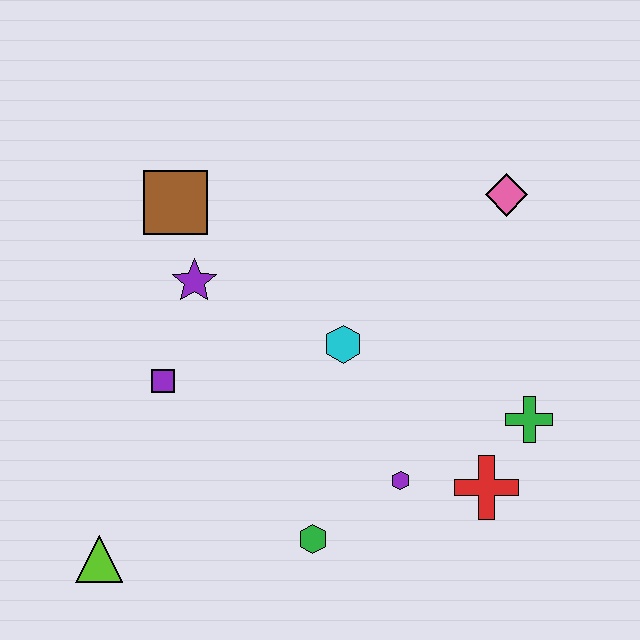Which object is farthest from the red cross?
The brown square is farthest from the red cross.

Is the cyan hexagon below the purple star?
Yes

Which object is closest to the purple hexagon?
The red cross is closest to the purple hexagon.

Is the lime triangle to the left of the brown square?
Yes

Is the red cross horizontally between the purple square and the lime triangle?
No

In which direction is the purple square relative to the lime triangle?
The purple square is above the lime triangle.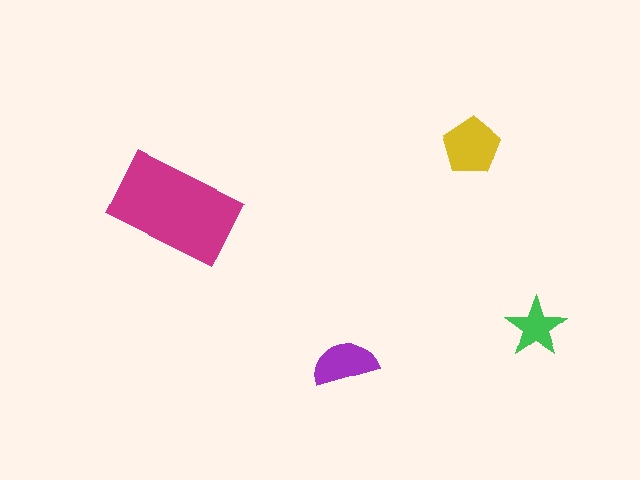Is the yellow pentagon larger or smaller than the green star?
Larger.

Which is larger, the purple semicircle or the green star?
The purple semicircle.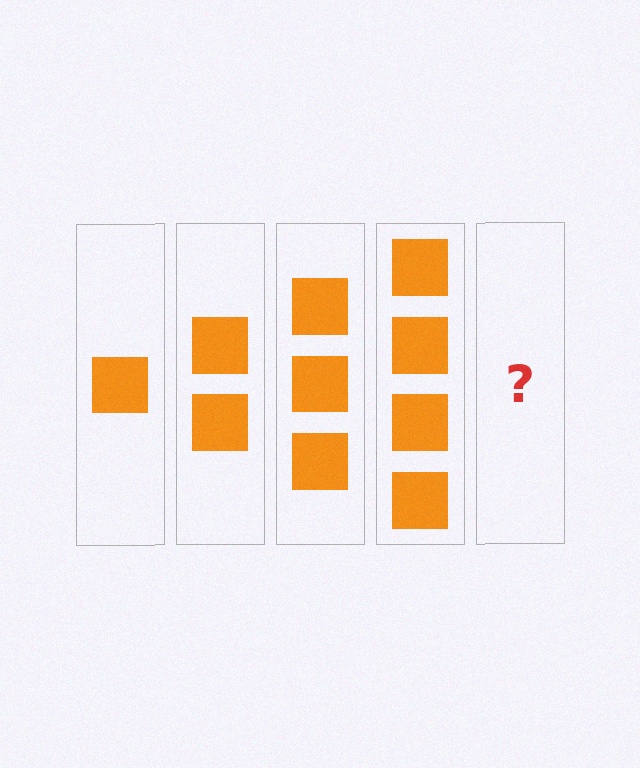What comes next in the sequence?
The next element should be 5 squares.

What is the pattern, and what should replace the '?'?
The pattern is that each step adds one more square. The '?' should be 5 squares.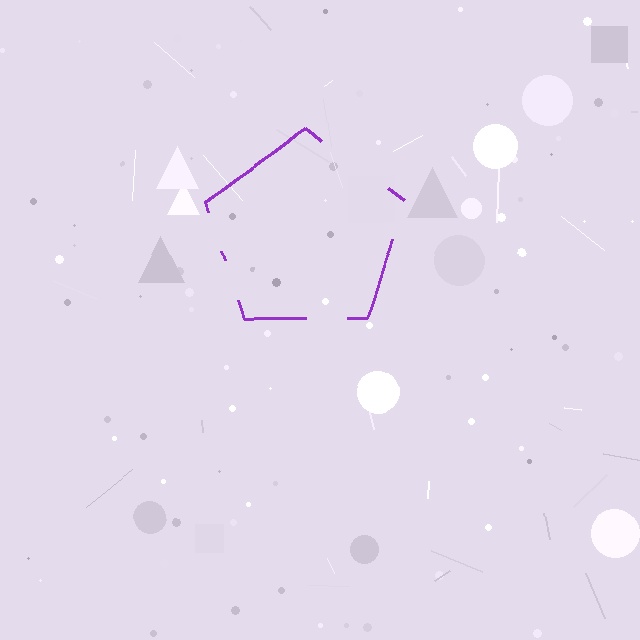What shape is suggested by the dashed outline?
The dashed outline suggests a pentagon.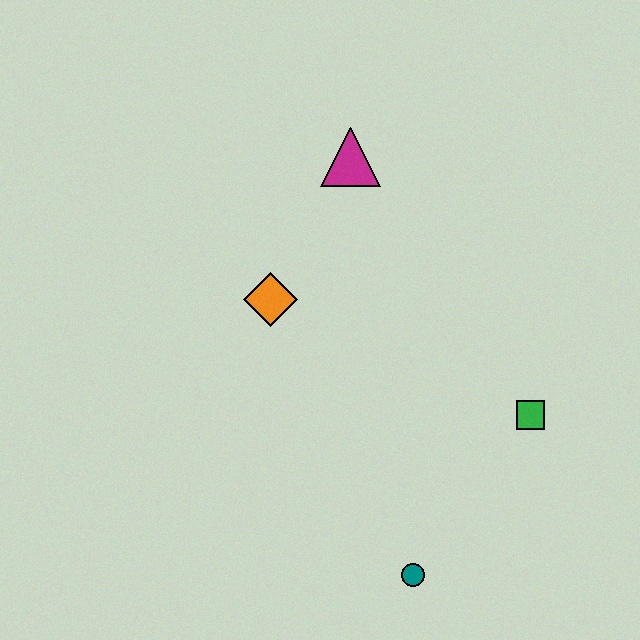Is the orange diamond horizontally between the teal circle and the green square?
No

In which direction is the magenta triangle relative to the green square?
The magenta triangle is above the green square.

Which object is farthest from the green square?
The magenta triangle is farthest from the green square.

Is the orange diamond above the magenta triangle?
No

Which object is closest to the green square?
The teal circle is closest to the green square.